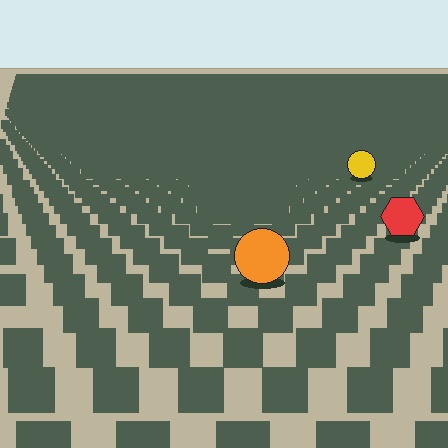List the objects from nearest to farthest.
From nearest to farthest: the orange circle, the red hexagon, the yellow circle.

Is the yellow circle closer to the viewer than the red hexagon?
No. The red hexagon is closer — you can tell from the texture gradient: the ground texture is coarser near it.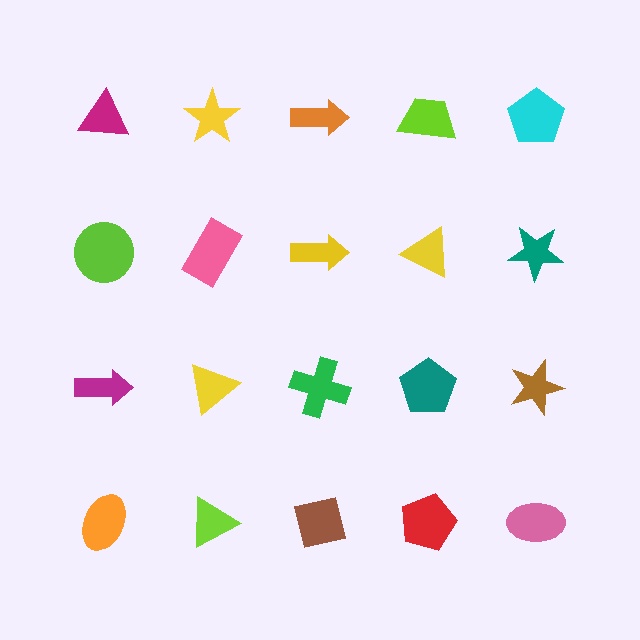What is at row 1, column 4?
A lime trapezoid.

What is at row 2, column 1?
A lime circle.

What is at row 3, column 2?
A yellow triangle.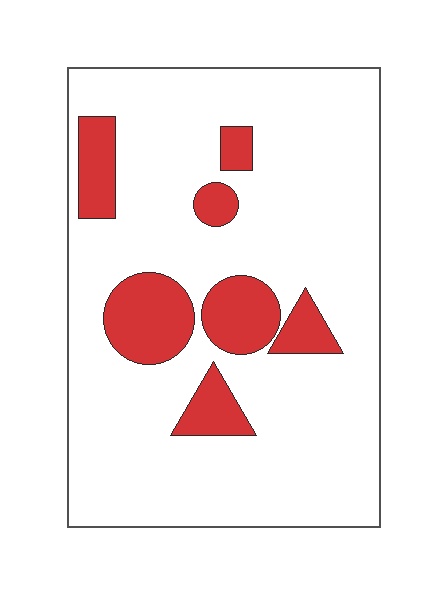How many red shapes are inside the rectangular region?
7.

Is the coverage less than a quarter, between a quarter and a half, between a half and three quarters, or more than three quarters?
Less than a quarter.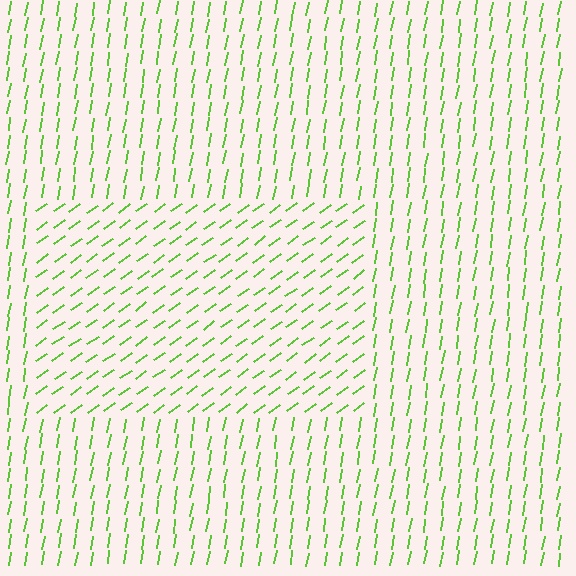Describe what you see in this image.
The image is filled with small lime line segments. A rectangle region in the image has lines oriented differently from the surrounding lines, creating a visible texture boundary.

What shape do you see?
I see a rectangle.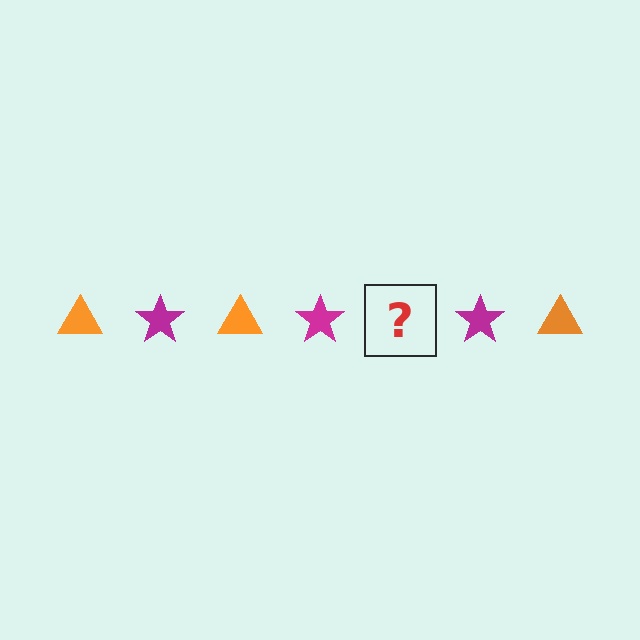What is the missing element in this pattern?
The missing element is an orange triangle.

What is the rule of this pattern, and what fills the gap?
The rule is that the pattern alternates between orange triangle and magenta star. The gap should be filled with an orange triangle.